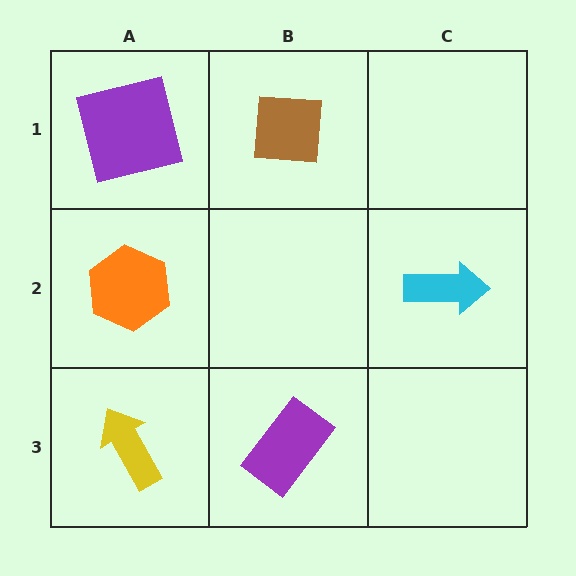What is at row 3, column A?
A yellow arrow.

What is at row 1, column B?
A brown square.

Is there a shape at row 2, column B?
No, that cell is empty.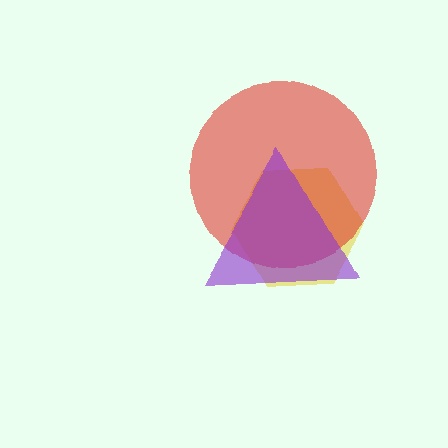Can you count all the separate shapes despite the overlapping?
Yes, there are 3 separate shapes.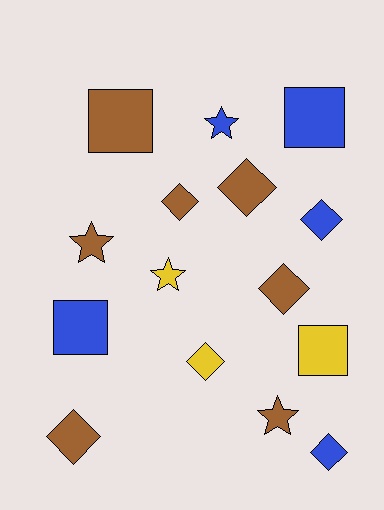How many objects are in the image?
There are 15 objects.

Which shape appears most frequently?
Diamond, with 7 objects.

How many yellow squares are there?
There is 1 yellow square.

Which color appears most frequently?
Brown, with 7 objects.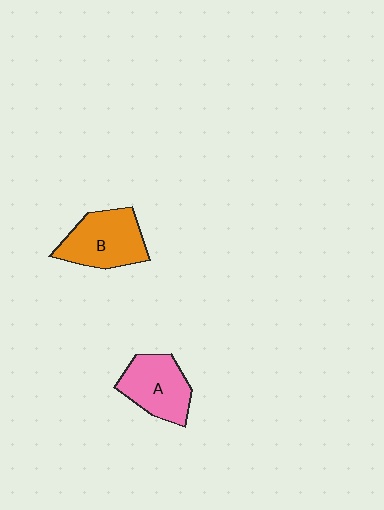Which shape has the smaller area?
Shape A (pink).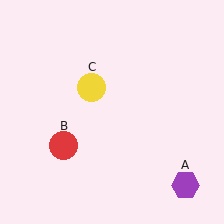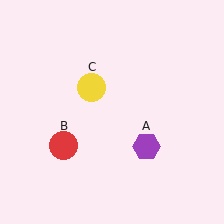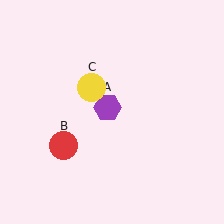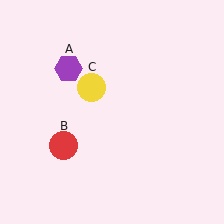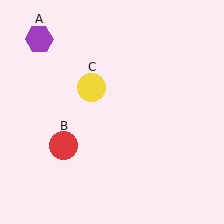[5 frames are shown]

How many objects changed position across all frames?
1 object changed position: purple hexagon (object A).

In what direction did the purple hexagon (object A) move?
The purple hexagon (object A) moved up and to the left.